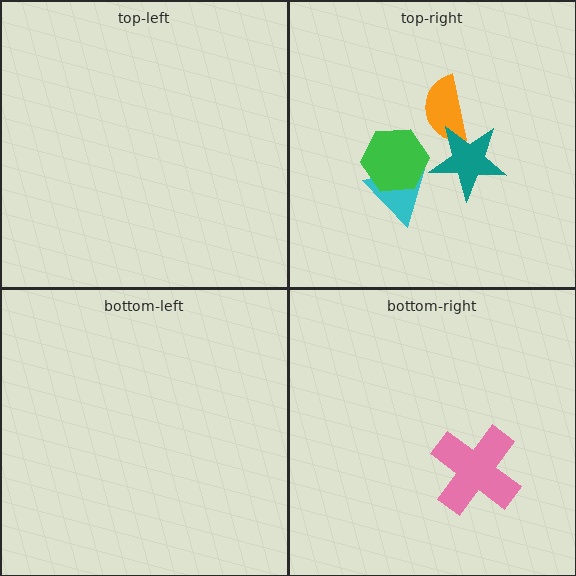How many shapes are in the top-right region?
4.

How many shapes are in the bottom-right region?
1.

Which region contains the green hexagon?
The top-right region.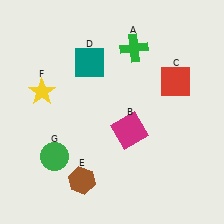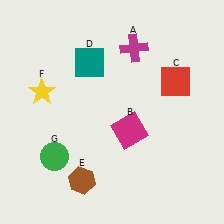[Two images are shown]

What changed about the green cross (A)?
In Image 1, A is green. In Image 2, it changed to magenta.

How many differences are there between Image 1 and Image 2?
There is 1 difference between the two images.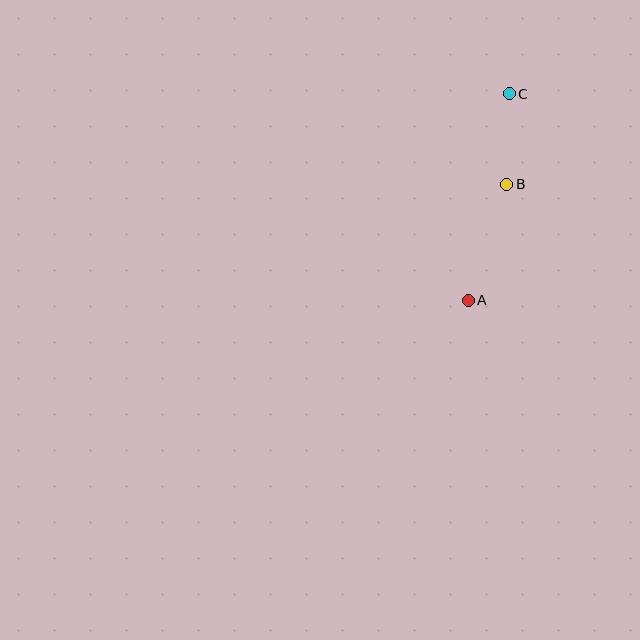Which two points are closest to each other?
Points B and C are closest to each other.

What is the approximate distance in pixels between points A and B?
The distance between A and B is approximately 122 pixels.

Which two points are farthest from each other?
Points A and C are farthest from each other.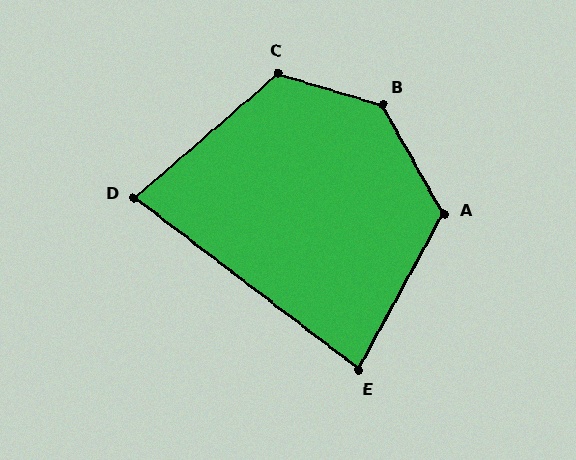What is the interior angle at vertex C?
Approximately 122 degrees (obtuse).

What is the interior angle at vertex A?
Approximately 122 degrees (obtuse).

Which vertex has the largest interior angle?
B, at approximately 136 degrees.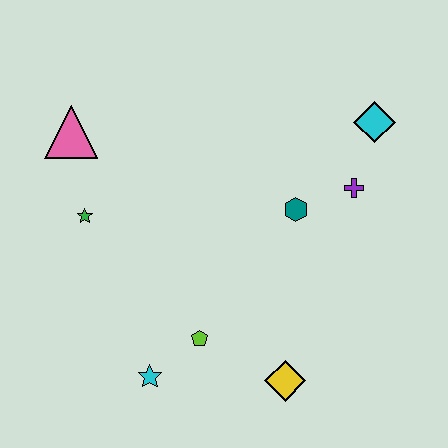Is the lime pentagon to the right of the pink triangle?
Yes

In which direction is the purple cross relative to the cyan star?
The purple cross is to the right of the cyan star.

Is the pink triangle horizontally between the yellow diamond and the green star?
No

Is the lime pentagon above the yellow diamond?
Yes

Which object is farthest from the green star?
The cyan diamond is farthest from the green star.